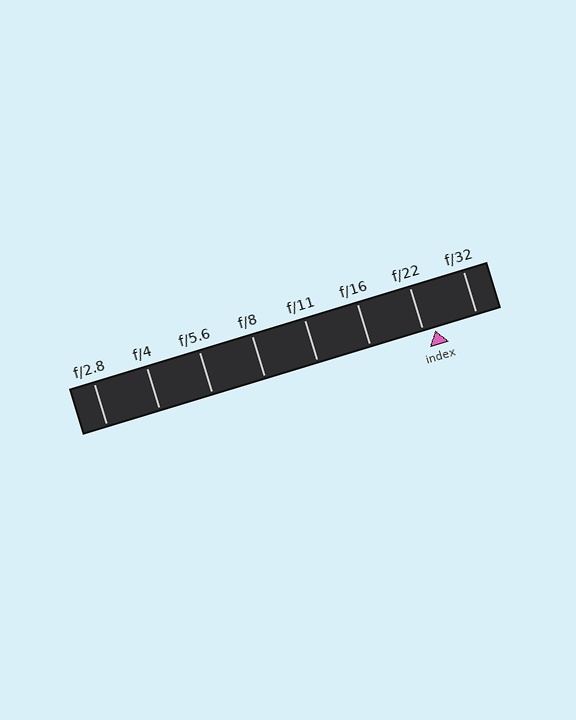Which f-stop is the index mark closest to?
The index mark is closest to f/22.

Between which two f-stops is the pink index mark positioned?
The index mark is between f/22 and f/32.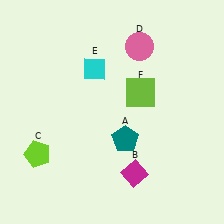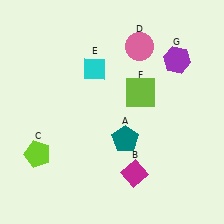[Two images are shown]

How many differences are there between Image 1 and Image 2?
There is 1 difference between the two images.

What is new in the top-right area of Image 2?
A purple hexagon (G) was added in the top-right area of Image 2.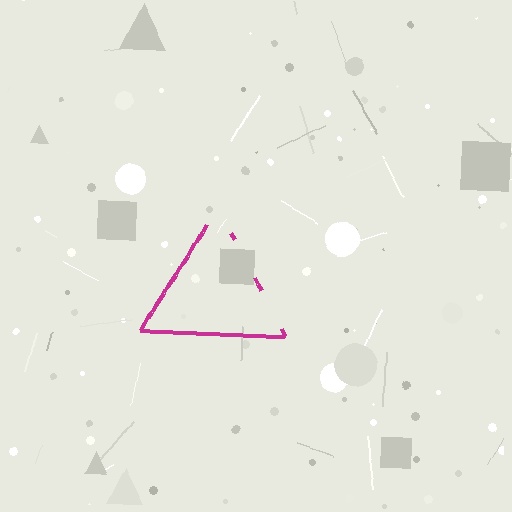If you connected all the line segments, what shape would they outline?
They would outline a triangle.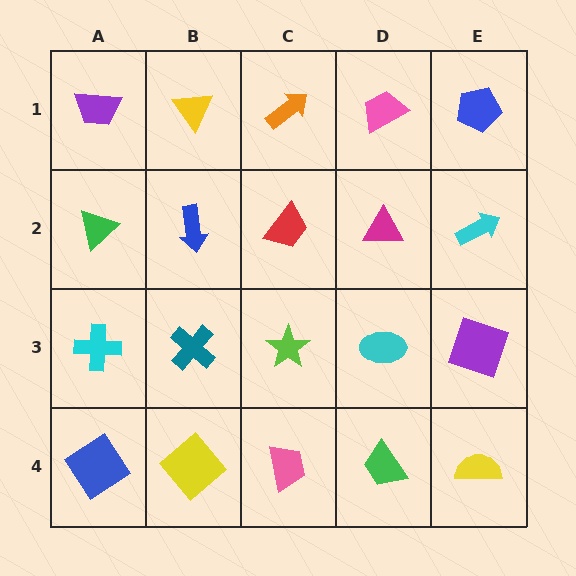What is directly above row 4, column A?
A cyan cross.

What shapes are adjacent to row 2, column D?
A pink trapezoid (row 1, column D), a cyan ellipse (row 3, column D), a red trapezoid (row 2, column C), a cyan arrow (row 2, column E).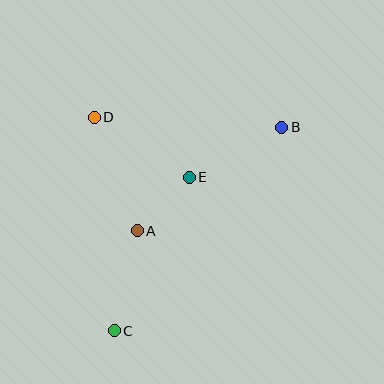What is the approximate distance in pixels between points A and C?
The distance between A and C is approximately 103 pixels.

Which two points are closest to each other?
Points A and E are closest to each other.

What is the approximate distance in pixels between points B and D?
The distance between B and D is approximately 188 pixels.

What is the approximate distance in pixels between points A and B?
The distance between A and B is approximately 177 pixels.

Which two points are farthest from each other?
Points B and C are farthest from each other.